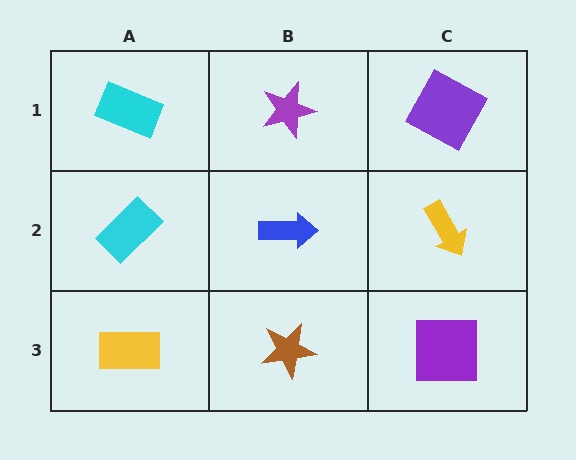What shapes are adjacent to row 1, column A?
A cyan rectangle (row 2, column A), a purple star (row 1, column B).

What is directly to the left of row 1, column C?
A purple star.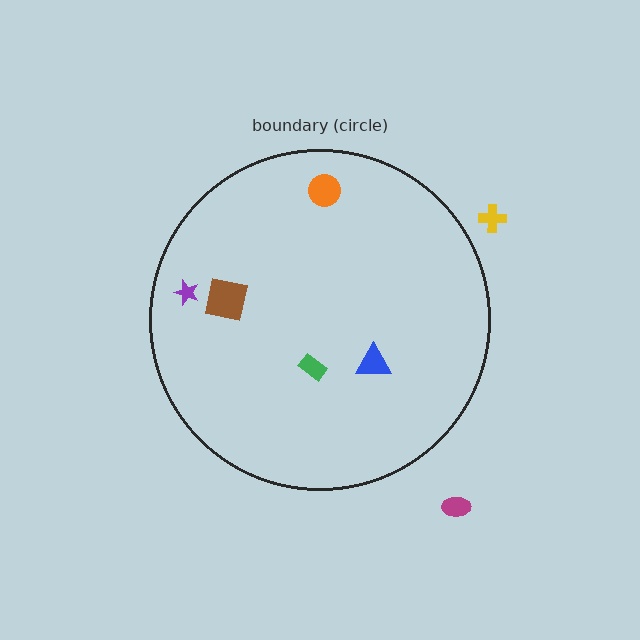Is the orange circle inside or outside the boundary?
Inside.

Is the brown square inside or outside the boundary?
Inside.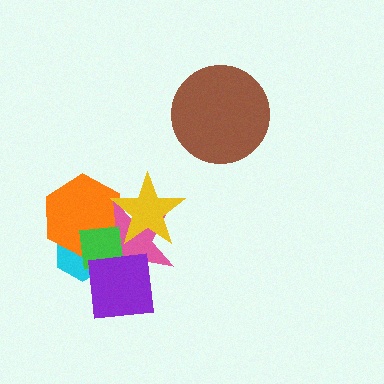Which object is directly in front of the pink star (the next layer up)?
The green square is directly in front of the pink star.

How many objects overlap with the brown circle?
0 objects overlap with the brown circle.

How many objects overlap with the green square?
5 objects overlap with the green square.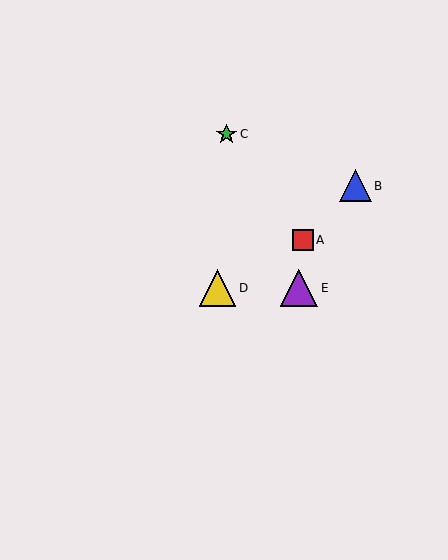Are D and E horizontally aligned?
Yes, both are at y≈288.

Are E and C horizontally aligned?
No, E is at y≈288 and C is at y≈134.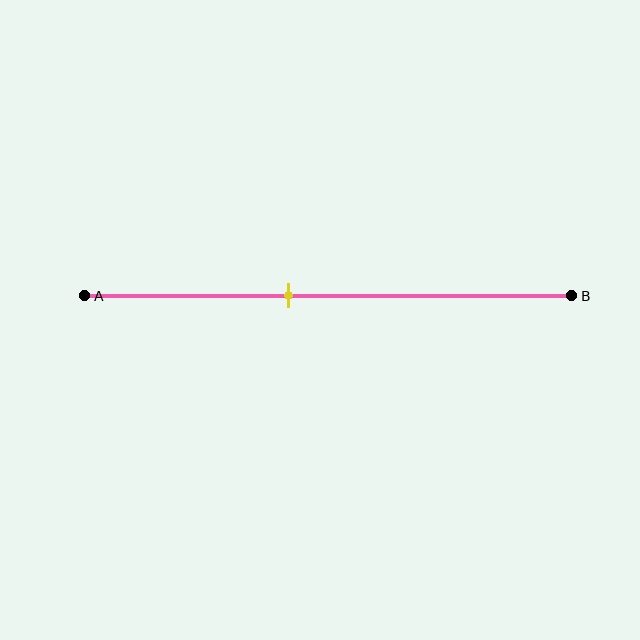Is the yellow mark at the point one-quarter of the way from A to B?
No, the mark is at about 40% from A, not at the 25% one-quarter point.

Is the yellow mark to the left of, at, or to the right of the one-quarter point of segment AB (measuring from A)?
The yellow mark is to the right of the one-quarter point of segment AB.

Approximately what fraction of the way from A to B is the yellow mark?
The yellow mark is approximately 40% of the way from A to B.